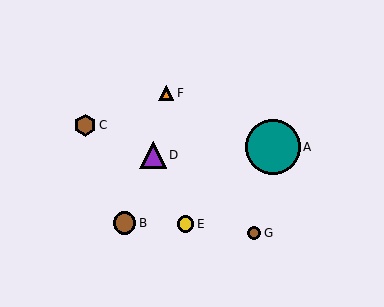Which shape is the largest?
The teal circle (labeled A) is the largest.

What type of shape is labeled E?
Shape E is a yellow circle.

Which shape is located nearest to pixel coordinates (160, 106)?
The orange triangle (labeled F) at (166, 93) is nearest to that location.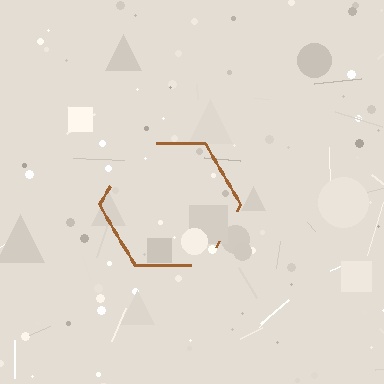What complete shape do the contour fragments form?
The contour fragments form a hexagon.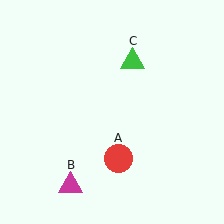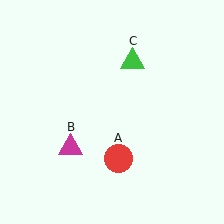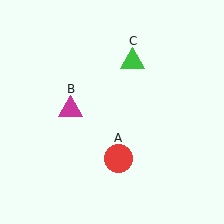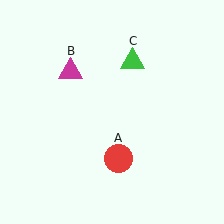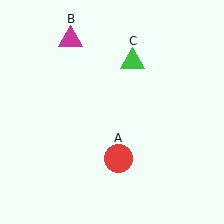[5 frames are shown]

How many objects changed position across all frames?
1 object changed position: magenta triangle (object B).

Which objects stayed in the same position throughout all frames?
Red circle (object A) and green triangle (object C) remained stationary.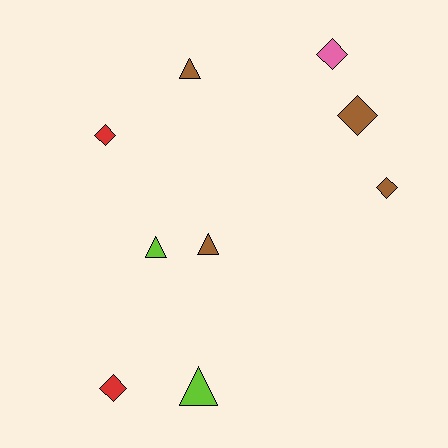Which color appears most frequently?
Brown, with 4 objects.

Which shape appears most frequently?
Diamond, with 5 objects.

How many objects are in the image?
There are 9 objects.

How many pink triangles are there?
There are no pink triangles.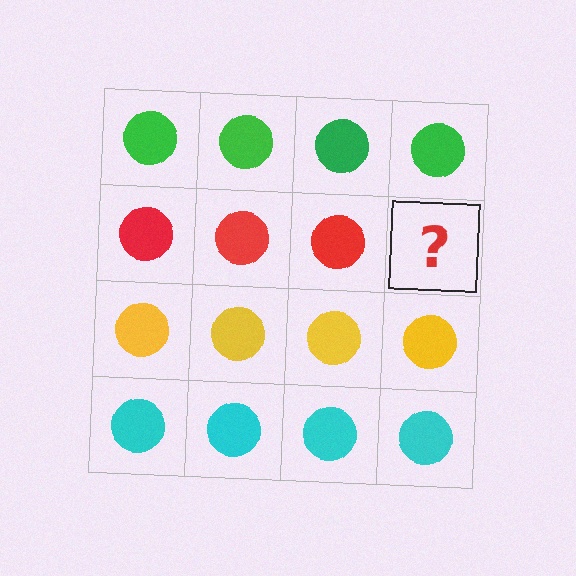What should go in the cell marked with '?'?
The missing cell should contain a red circle.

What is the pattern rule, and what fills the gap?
The rule is that each row has a consistent color. The gap should be filled with a red circle.